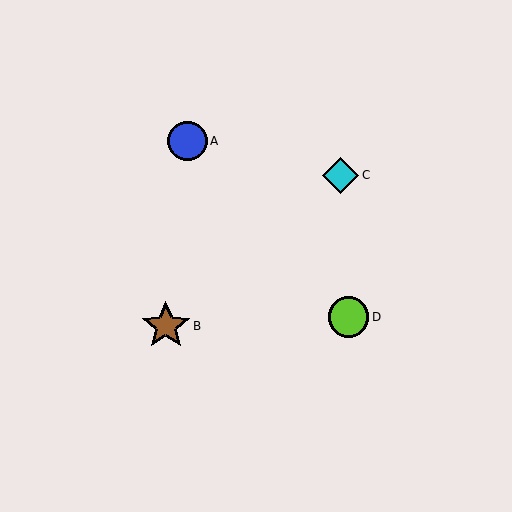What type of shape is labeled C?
Shape C is a cyan diamond.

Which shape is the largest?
The brown star (labeled B) is the largest.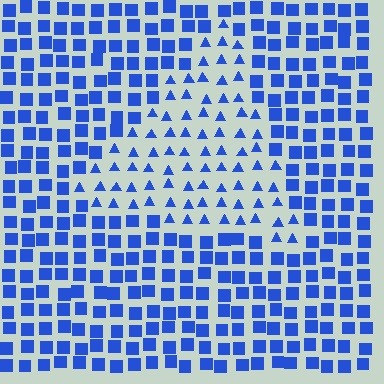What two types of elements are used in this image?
The image uses triangles inside the triangle region and squares outside it.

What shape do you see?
I see a triangle.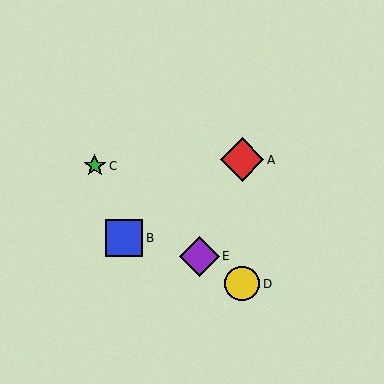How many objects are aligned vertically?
2 objects (A, D) are aligned vertically.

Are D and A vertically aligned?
Yes, both are at x≈242.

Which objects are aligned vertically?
Objects A, D are aligned vertically.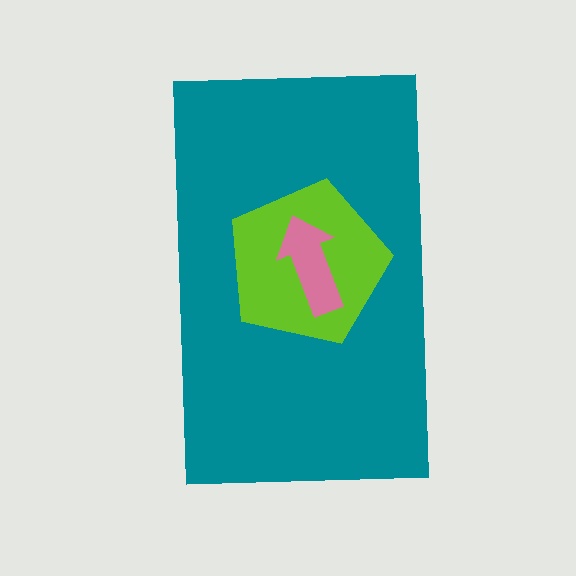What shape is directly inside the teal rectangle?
The lime pentagon.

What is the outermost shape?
The teal rectangle.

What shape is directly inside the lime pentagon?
The pink arrow.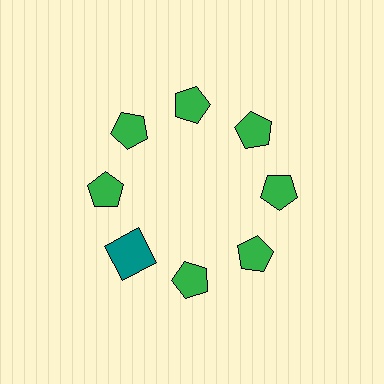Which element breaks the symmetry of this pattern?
The teal square at roughly the 8 o'clock position breaks the symmetry. All other shapes are green pentagons.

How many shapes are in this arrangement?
There are 8 shapes arranged in a ring pattern.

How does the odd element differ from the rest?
It differs in both color (teal instead of green) and shape (square instead of pentagon).